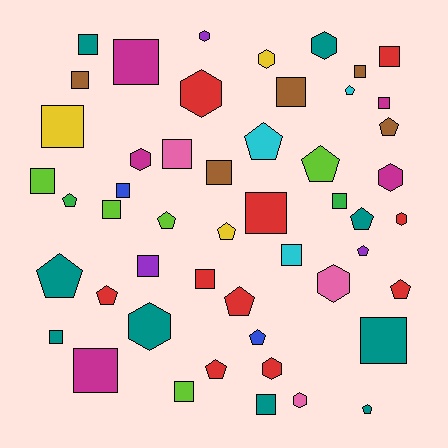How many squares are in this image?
There are 23 squares.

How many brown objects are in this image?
There are 5 brown objects.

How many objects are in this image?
There are 50 objects.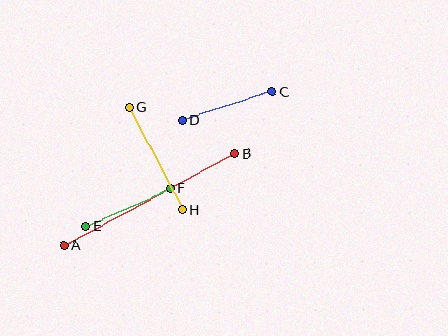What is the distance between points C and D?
The distance is approximately 94 pixels.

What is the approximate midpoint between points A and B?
The midpoint is at approximately (149, 200) pixels.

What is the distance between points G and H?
The distance is approximately 115 pixels.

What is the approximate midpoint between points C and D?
The midpoint is at approximately (227, 106) pixels.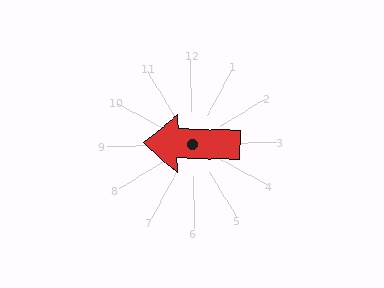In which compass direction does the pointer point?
West.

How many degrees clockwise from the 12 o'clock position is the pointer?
Approximately 273 degrees.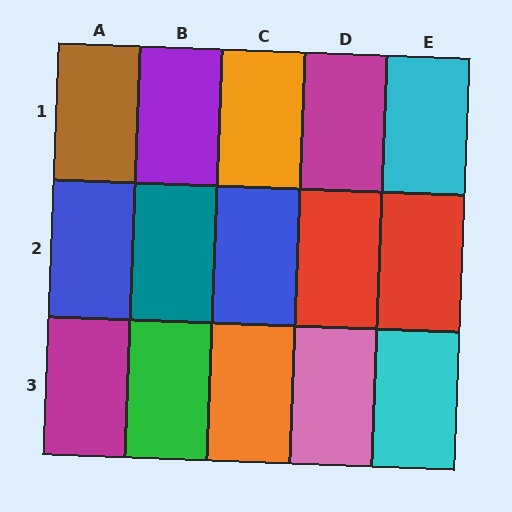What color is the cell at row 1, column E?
Cyan.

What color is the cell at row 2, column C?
Blue.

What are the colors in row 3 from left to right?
Magenta, green, orange, pink, cyan.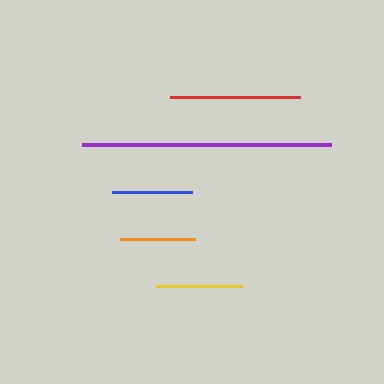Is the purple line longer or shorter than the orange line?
The purple line is longer than the orange line.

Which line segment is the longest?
The purple line is the longest at approximately 249 pixels.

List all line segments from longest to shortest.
From longest to shortest: purple, red, yellow, blue, orange.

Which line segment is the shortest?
The orange line is the shortest at approximately 75 pixels.